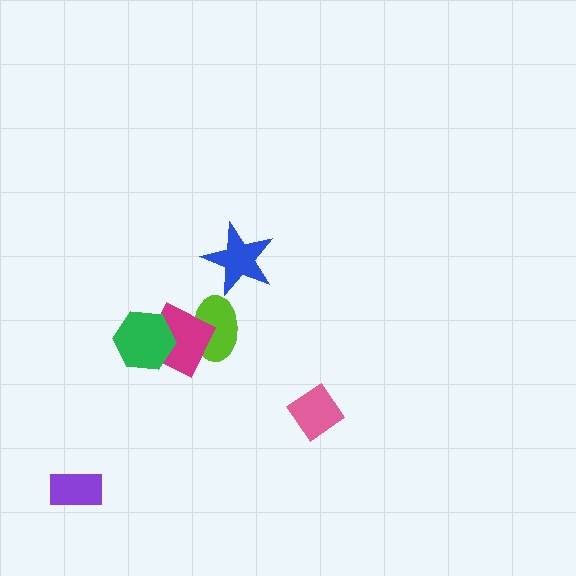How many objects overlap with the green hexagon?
1 object overlaps with the green hexagon.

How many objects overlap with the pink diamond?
0 objects overlap with the pink diamond.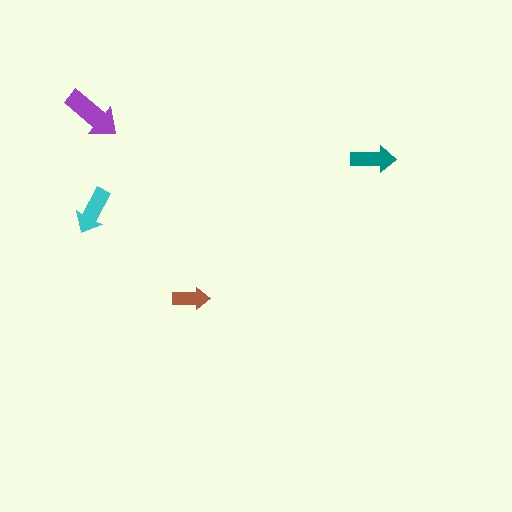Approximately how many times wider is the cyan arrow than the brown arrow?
About 1.5 times wider.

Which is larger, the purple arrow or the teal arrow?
The purple one.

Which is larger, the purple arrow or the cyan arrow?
The purple one.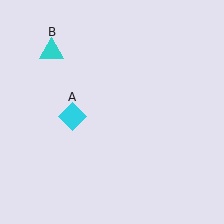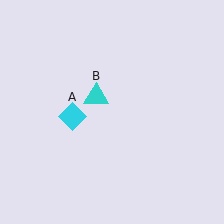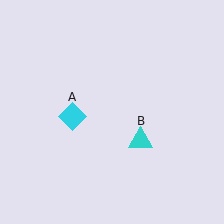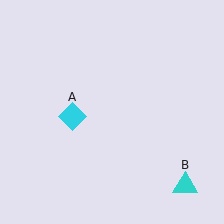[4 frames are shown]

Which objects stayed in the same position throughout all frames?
Cyan diamond (object A) remained stationary.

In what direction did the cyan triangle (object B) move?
The cyan triangle (object B) moved down and to the right.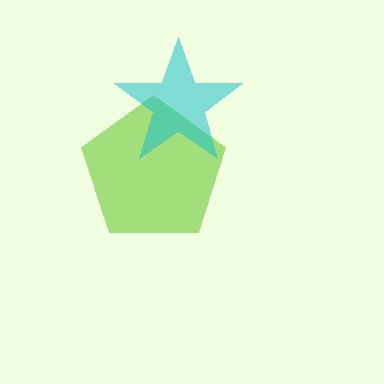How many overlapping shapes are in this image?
There are 2 overlapping shapes in the image.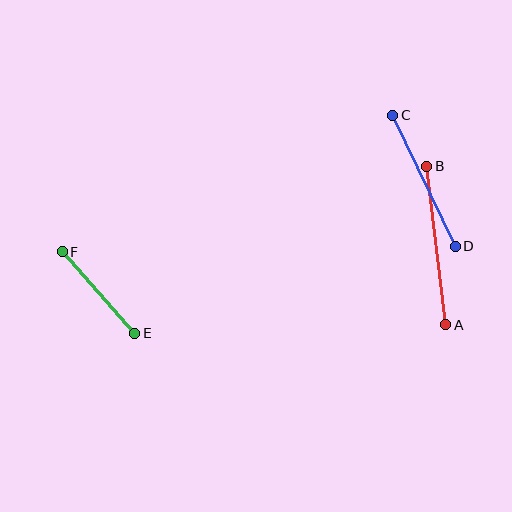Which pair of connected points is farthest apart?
Points A and B are farthest apart.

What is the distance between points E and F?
The distance is approximately 109 pixels.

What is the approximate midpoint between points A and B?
The midpoint is at approximately (436, 246) pixels.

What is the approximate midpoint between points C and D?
The midpoint is at approximately (424, 181) pixels.